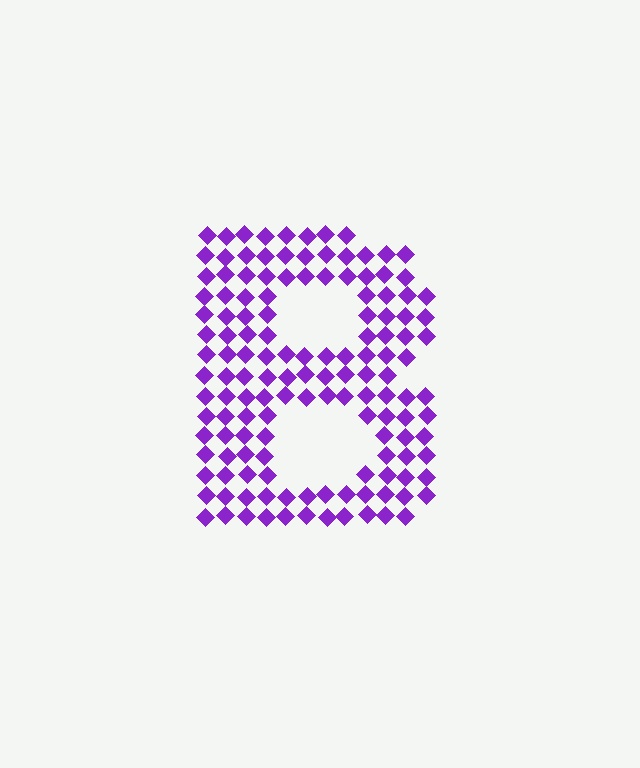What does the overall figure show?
The overall figure shows the letter B.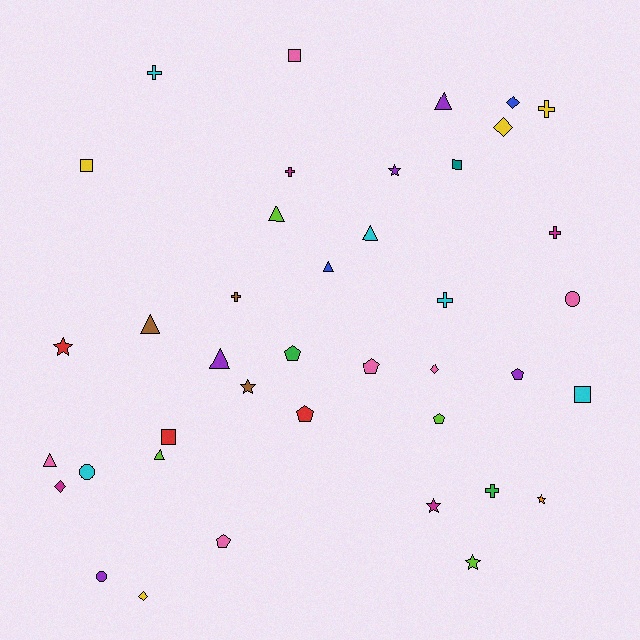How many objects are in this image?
There are 40 objects.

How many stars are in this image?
There are 6 stars.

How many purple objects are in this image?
There are 5 purple objects.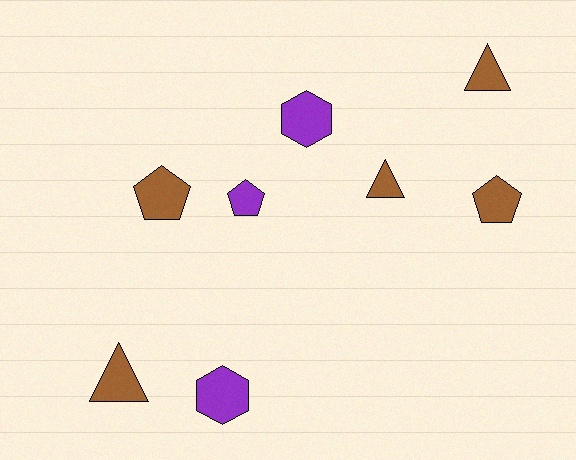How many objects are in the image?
There are 8 objects.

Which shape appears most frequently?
Pentagon, with 3 objects.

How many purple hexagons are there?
There are 2 purple hexagons.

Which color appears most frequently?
Brown, with 5 objects.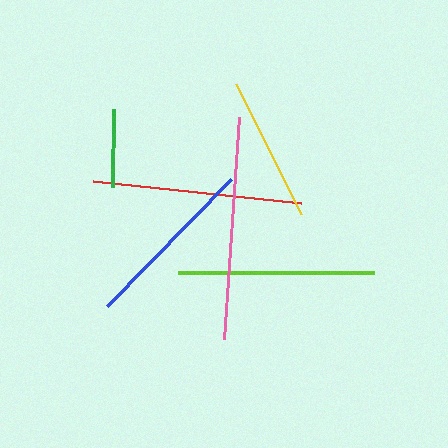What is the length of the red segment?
The red segment is approximately 209 pixels long.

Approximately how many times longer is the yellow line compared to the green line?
The yellow line is approximately 1.9 times the length of the green line.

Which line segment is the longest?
The pink line is the longest at approximately 223 pixels.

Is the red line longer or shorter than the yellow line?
The red line is longer than the yellow line.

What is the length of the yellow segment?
The yellow segment is approximately 145 pixels long.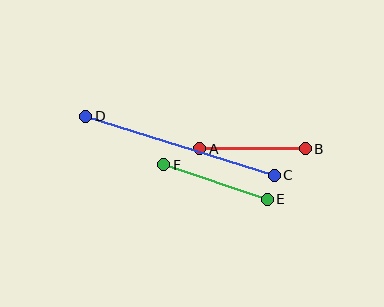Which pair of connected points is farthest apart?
Points C and D are farthest apart.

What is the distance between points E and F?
The distance is approximately 109 pixels.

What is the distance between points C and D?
The distance is approximately 197 pixels.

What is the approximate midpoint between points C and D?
The midpoint is at approximately (180, 146) pixels.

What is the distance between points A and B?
The distance is approximately 106 pixels.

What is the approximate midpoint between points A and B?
The midpoint is at approximately (252, 149) pixels.